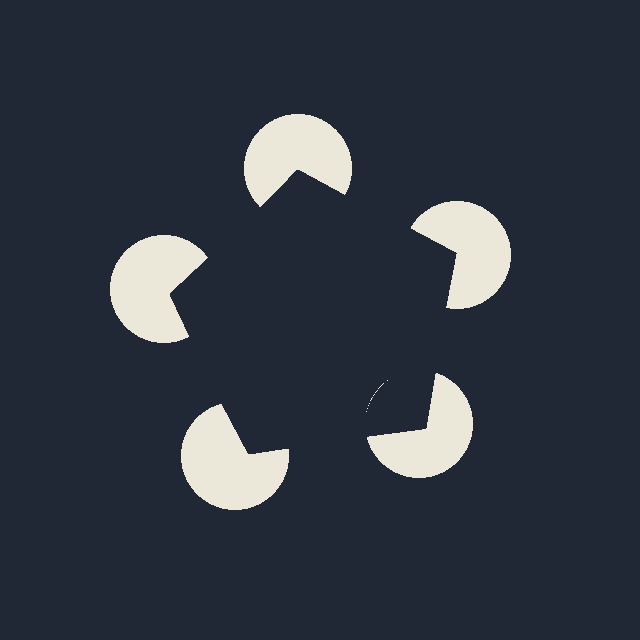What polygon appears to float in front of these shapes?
An illusory pentagon — its edges are inferred from the aligned wedge cuts in the pac-man discs, not physically drawn.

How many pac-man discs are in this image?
There are 5 — one at each vertex of the illusory pentagon.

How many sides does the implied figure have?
5 sides.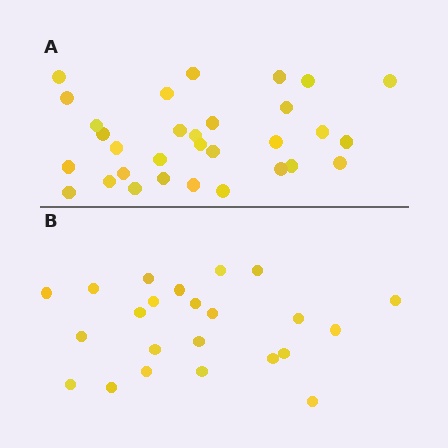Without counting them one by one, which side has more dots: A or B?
Region A (the top region) has more dots.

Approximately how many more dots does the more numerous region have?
Region A has roughly 8 or so more dots than region B.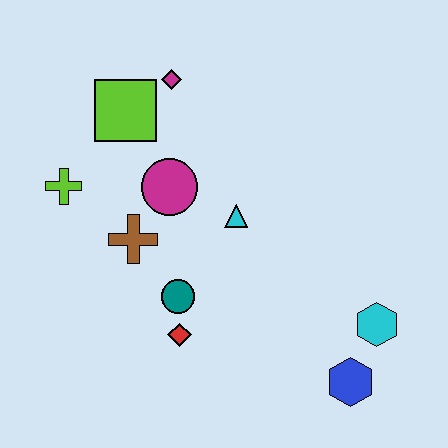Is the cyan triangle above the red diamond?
Yes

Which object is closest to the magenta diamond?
The lime square is closest to the magenta diamond.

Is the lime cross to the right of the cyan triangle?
No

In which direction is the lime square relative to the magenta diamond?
The lime square is to the left of the magenta diamond.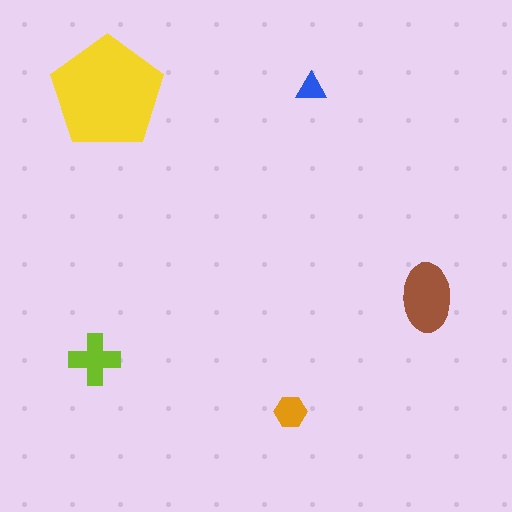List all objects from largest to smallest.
The yellow pentagon, the brown ellipse, the lime cross, the orange hexagon, the blue triangle.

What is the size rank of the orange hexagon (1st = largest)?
4th.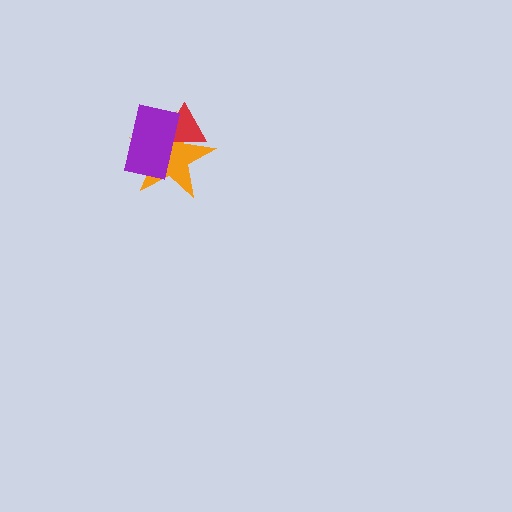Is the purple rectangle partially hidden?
No, no other shape covers it.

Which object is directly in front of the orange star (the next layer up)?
The red triangle is directly in front of the orange star.